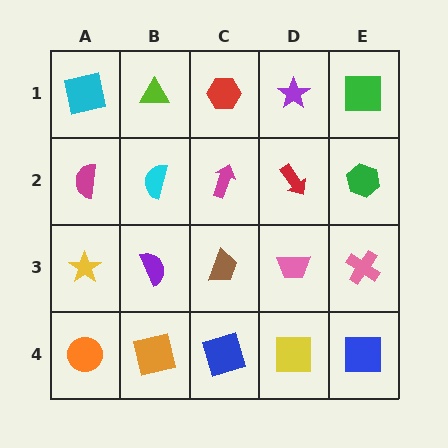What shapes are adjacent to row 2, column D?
A purple star (row 1, column D), a pink trapezoid (row 3, column D), a magenta arrow (row 2, column C), a green hexagon (row 2, column E).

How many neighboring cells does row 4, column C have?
3.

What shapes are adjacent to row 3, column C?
A magenta arrow (row 2, column C), a blue square (row 4, column C), a purple semicircle (row 3, column B), a pink trapezoid (row 3, column D).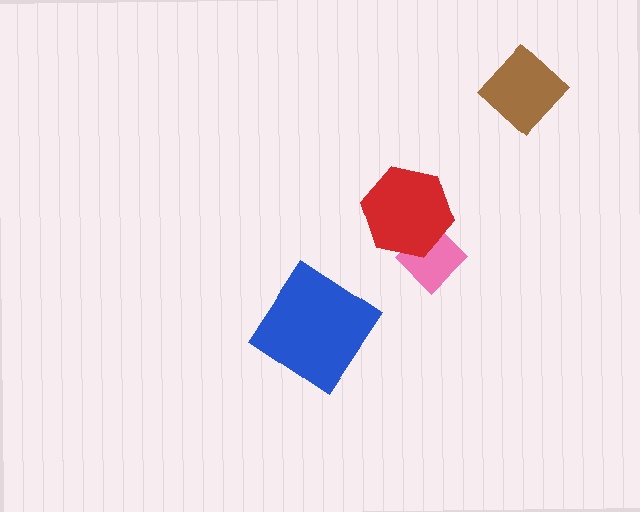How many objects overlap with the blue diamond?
0 objects overlap with the blue diamond.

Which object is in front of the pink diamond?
The red hexagon is in front of the pink diamond.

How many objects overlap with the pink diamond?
1 object overlaps with the pink diamond.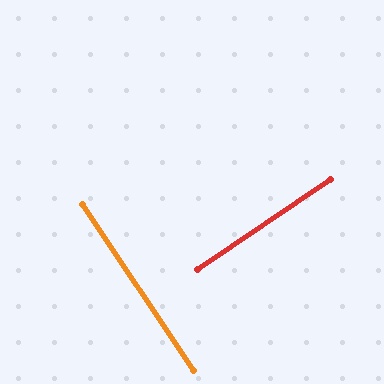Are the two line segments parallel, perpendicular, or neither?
Perpendicular — they meet at approximately 89°.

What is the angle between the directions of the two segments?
Approximately 89 degrees.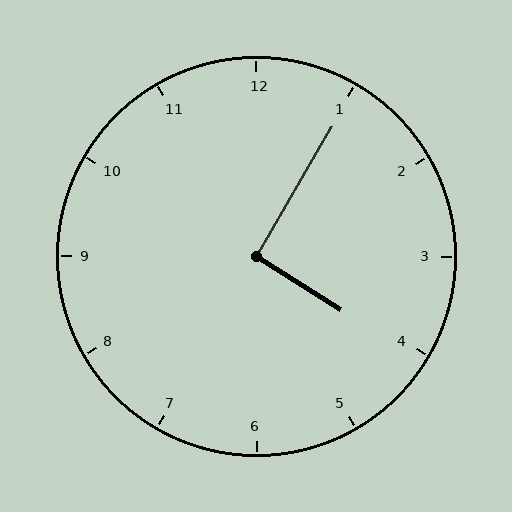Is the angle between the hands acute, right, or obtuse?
It is right.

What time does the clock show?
4:05.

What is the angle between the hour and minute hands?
Approximately 92 degrees.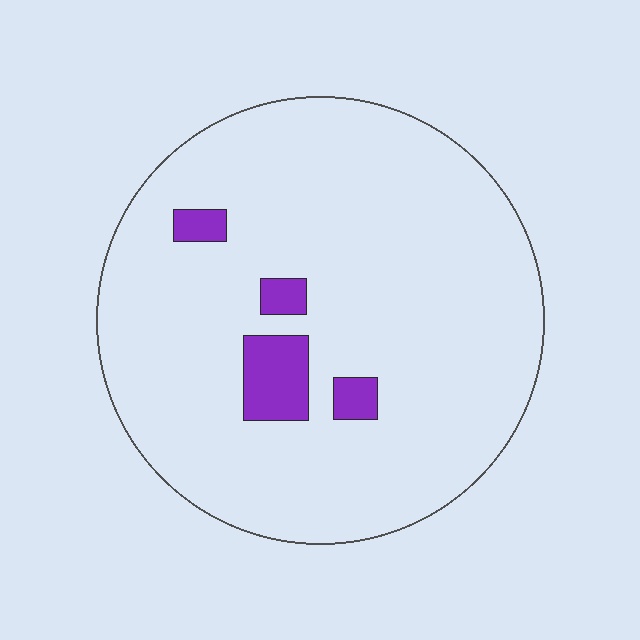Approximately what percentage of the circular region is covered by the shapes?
Approximately 5%.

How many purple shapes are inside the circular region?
4.